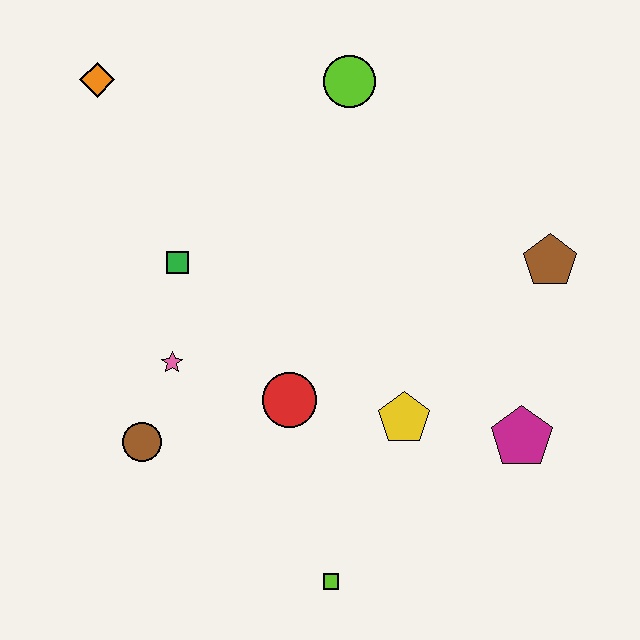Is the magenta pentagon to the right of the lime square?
Yes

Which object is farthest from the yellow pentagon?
The orange diamond is farthest from the yellow pentagon.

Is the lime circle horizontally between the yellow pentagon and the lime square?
Yes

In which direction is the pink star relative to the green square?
The pink star is below the green square.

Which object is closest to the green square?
The pink star is closest to the green square.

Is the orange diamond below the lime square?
No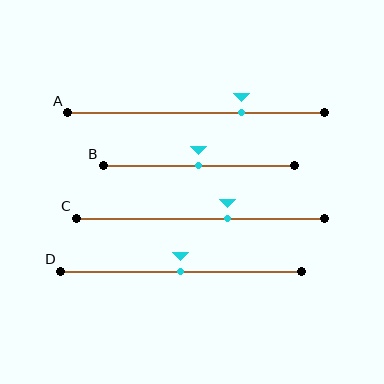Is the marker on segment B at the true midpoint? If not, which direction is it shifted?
Yes, the marker on segment B is at the true midpoint.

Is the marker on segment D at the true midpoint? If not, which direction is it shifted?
Yes, the marker on segment D is at the true midpoint.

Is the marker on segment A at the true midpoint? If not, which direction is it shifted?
No, the marker on segment A is shifted to the right by about 18% of the segment length.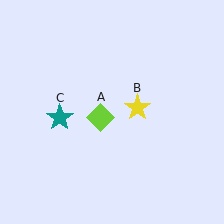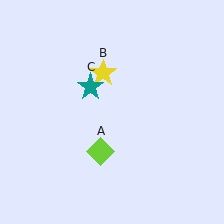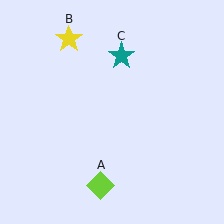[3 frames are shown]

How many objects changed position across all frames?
3 objects changed position: lime diamond (object A), yellow star (object B), teal star (object C).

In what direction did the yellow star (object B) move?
The yellow star (object B) moved up and to the left.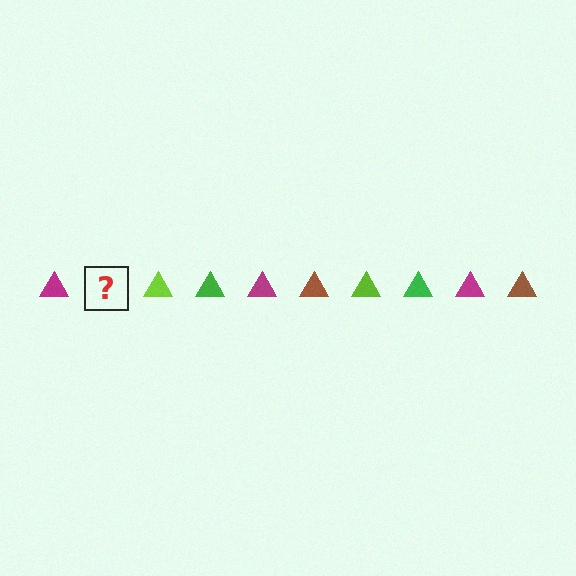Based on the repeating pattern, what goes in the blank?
The blank should be a brown triangle.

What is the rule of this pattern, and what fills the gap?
The rule is that the pattern cycles through magenta, brown, lime, green triangles. The gap should be filled with a brown triangle.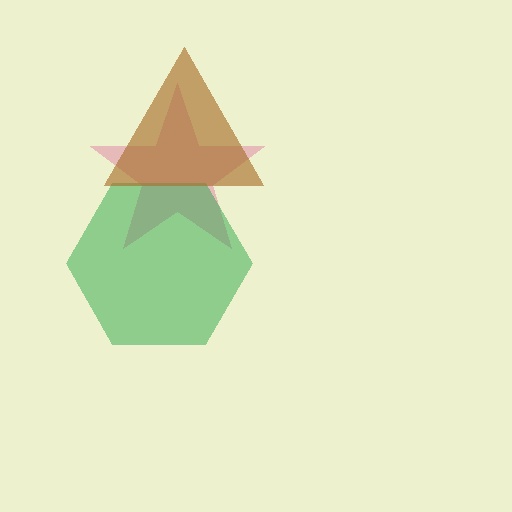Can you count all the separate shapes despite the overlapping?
Yes, there are 3 separate shapes.